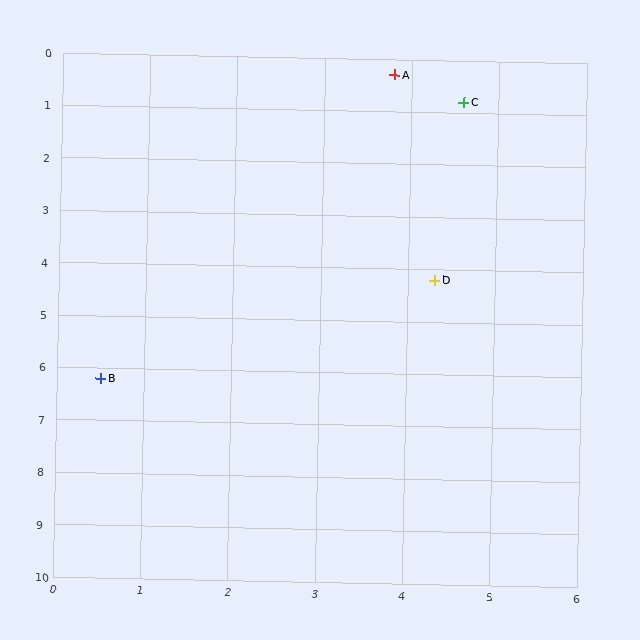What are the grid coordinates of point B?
Point B is at approximately (0.5, 6.2).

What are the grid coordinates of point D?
Point D is at approximately (4.3, 4.2).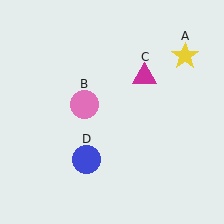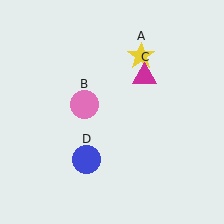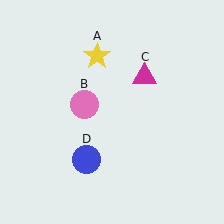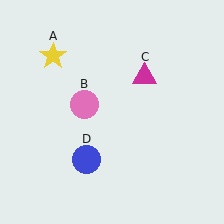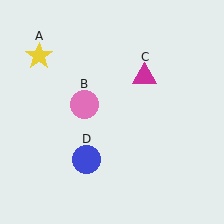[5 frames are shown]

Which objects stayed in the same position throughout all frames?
Pink circle (object B) and magenta triangle (object C) and blue circle (object D) remained stationary.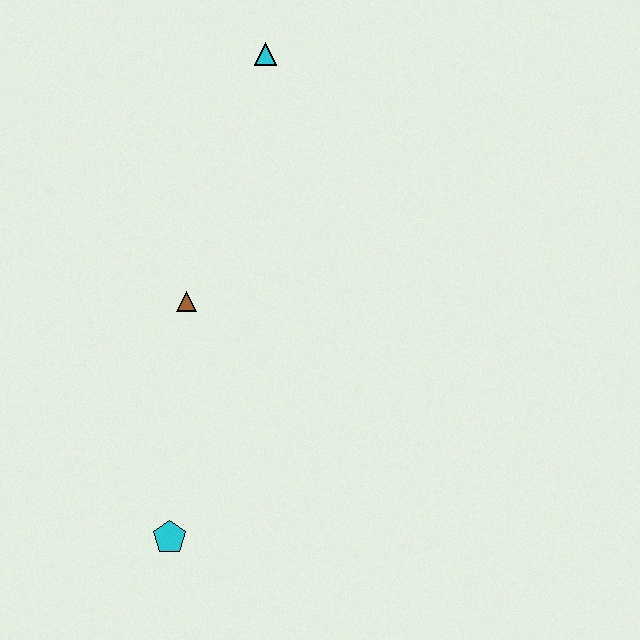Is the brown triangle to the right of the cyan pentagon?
Yes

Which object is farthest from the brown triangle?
The cyan triangle is farthest from the brown triangle.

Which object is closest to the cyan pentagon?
The brown triangle is closest to the cyan pentagon.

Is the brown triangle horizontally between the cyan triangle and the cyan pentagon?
Yes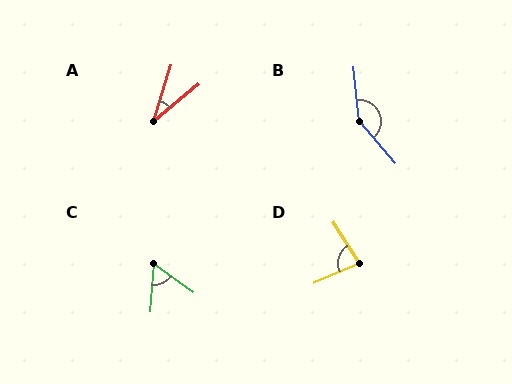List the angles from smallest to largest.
A (33°), C (58°), D (80°), B (144°).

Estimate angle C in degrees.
Approximately 58 degrees.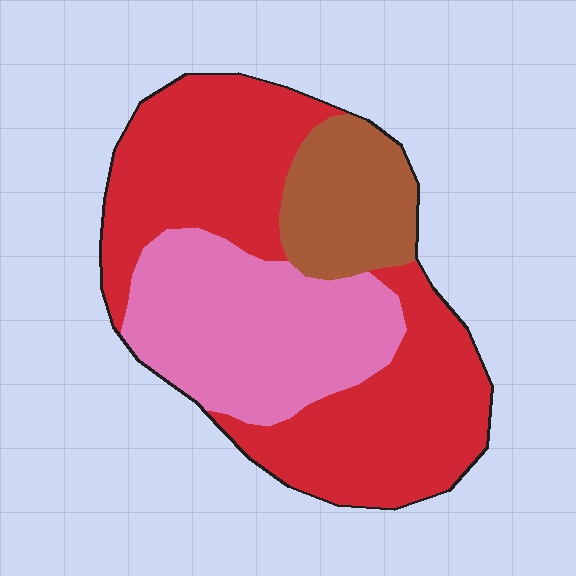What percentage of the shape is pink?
Pink takes up about one third (1/3) of the shape.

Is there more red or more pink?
Red.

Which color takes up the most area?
Red, at roughly 55%.